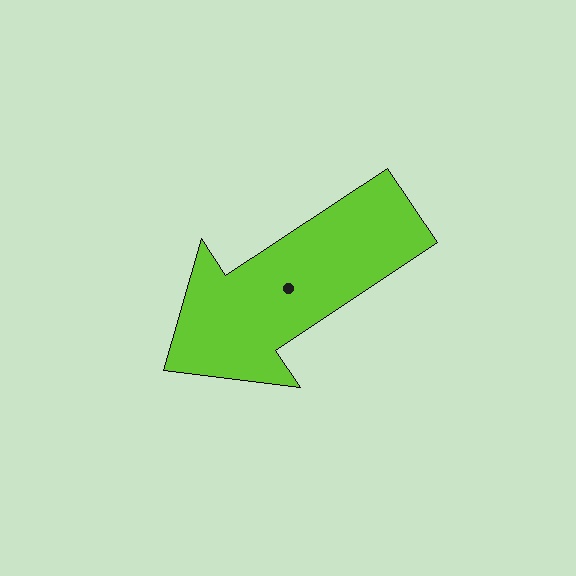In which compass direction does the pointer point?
Southwest.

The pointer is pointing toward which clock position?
Roughly 8 o'clock.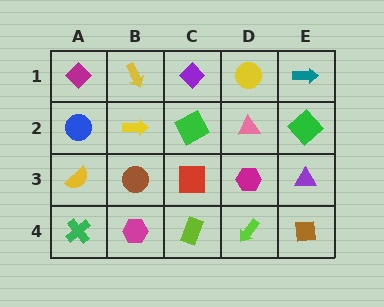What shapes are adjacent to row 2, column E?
A teal arrow (row 1, column E), a purple triangle (row 3, column E), a pink triangle (row 2, column D).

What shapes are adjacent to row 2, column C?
A purple diamond (row 1, column C), a red square (row 3, column C), a yellow arrow (row 2, column B), a pink triangle (row 2, column D).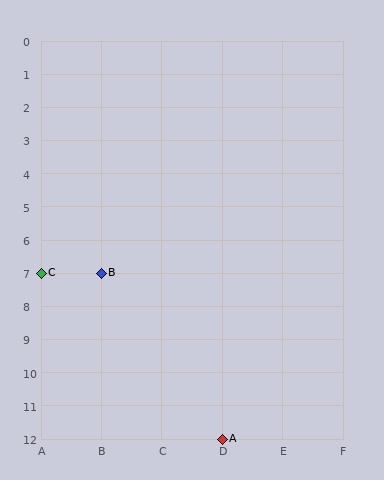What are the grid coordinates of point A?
Point A is at grid coordinates (D, 12).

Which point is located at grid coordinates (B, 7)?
Point B is at (B, 7).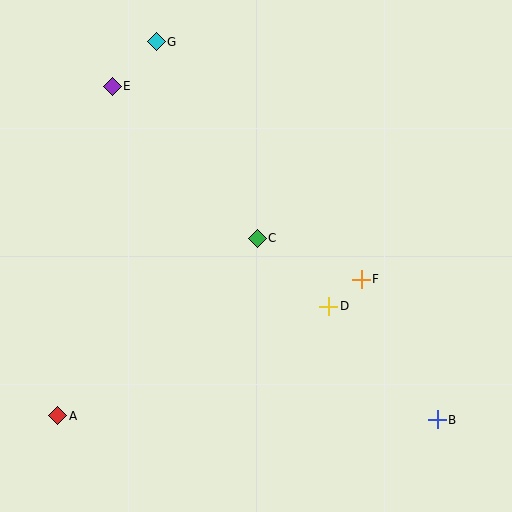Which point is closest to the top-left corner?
Point E is closest to the top-left corner.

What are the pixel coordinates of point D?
Point D is at (329, 306).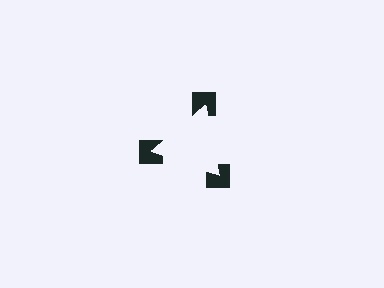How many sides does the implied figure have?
3 sides.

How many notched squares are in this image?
There are 3 — one at each vertex of the illusory triangle.